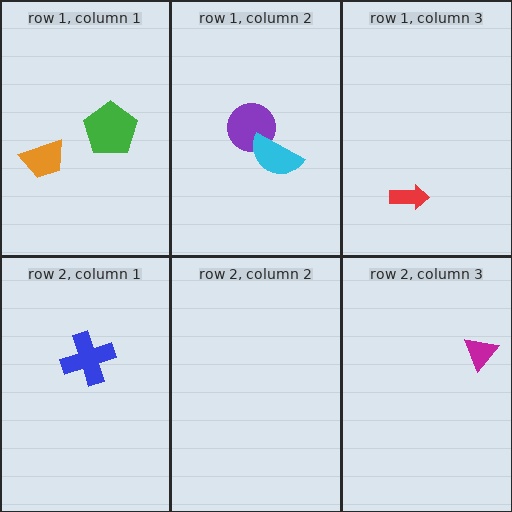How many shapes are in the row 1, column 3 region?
1.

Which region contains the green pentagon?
The row 1, column 1 region.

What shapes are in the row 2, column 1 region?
The blue cross.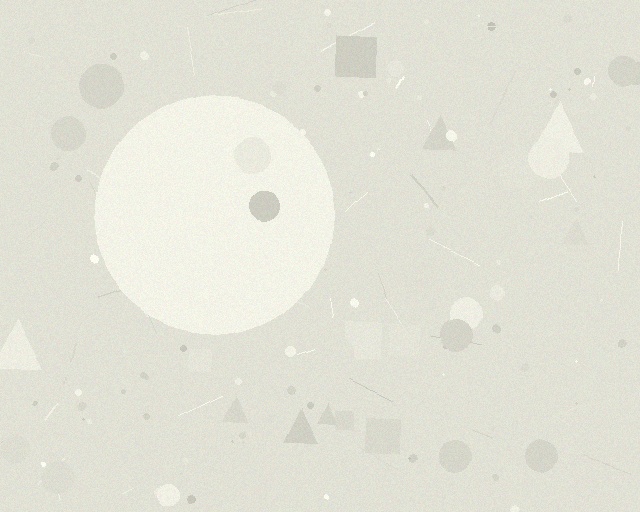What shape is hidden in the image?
A circle is hidden in the image.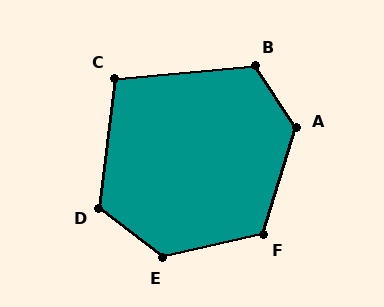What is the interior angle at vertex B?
Approximately 119 degrees (obtuse).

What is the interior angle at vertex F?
Approximately 120 degrees (obtuse).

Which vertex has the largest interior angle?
E, at approximately 129 degrees.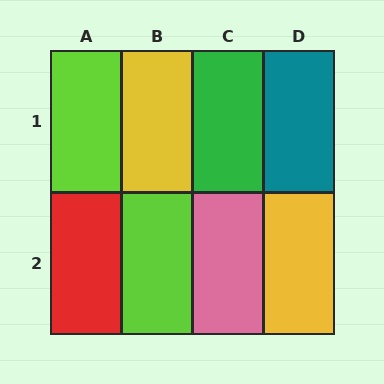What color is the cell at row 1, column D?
Teal.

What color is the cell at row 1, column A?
Lime.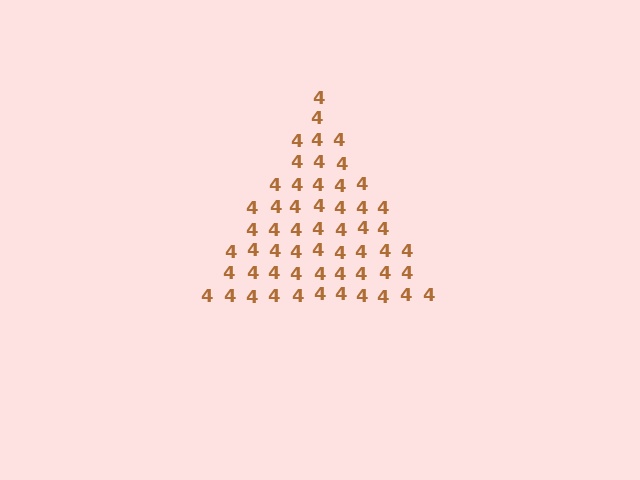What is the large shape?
The large shape is a triangle.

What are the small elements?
The small elements are digit 4's.